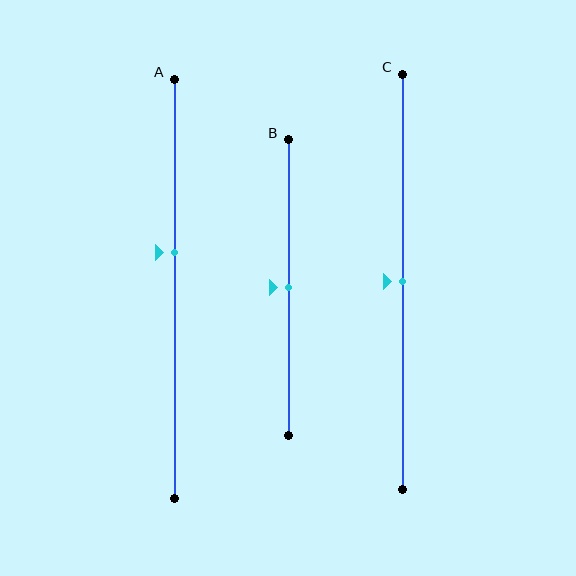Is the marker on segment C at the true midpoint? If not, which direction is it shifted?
Yes, the marker on segment C is at the true midpoint.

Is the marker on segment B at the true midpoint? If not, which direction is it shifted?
Yes, the marker on segment B is at the true midpoint.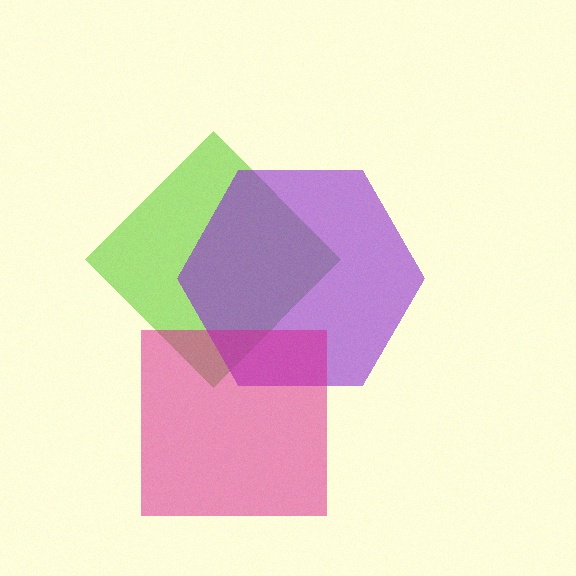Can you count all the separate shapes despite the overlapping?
Yes, there are 3 separate shapes.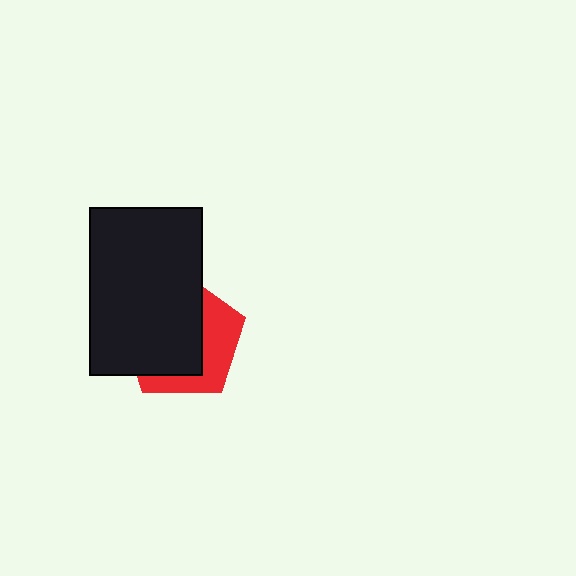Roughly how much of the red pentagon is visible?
A small part of it is visible (roughly 38%).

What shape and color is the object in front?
The object in front is a black rectangle.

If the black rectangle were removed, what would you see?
You would see the complete red pentagon.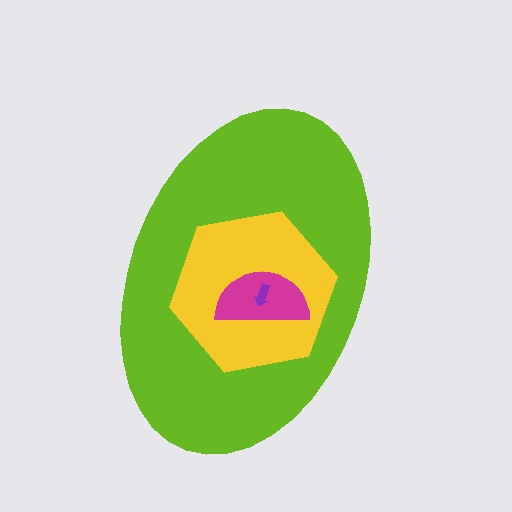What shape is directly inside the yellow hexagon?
The magenta semicircle.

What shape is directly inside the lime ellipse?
The yellow hexagon.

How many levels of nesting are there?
4.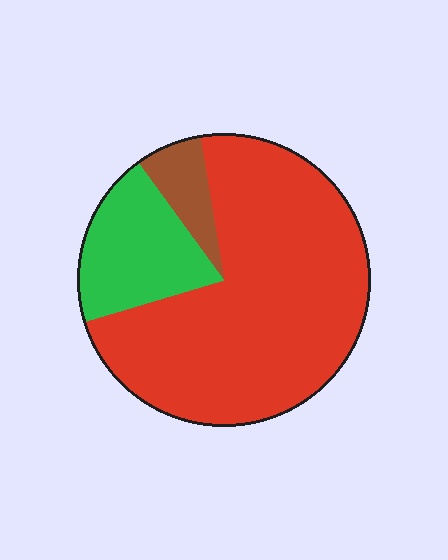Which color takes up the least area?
Brown, at roughly 5%.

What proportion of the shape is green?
Green covers about 20% of the shape.